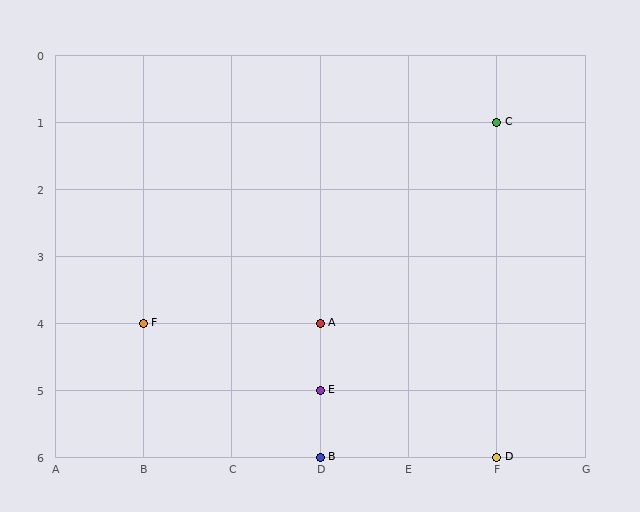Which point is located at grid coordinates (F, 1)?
Point C is at (F, 1).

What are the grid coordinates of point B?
Point B is at grid coordinates (D, 6).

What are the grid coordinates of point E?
Point E is at grid coordinates (D, 5).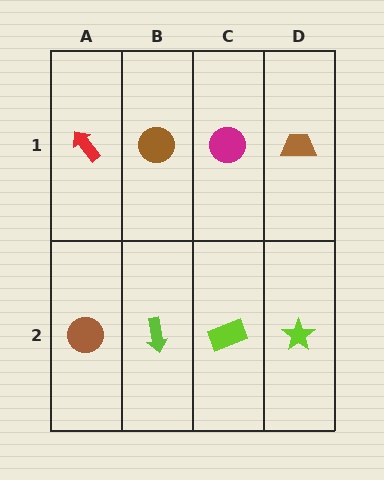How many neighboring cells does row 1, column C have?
3.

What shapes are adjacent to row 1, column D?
A lime star (row 2, column D), a magenta circle (row 1, column C).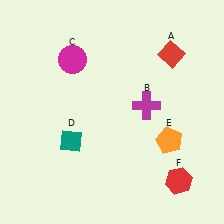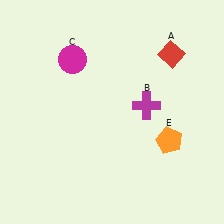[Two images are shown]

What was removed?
The teal diamond (D), the red hexagon (F) were removed in Image 2.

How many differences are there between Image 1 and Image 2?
There are 2 differences between the two images.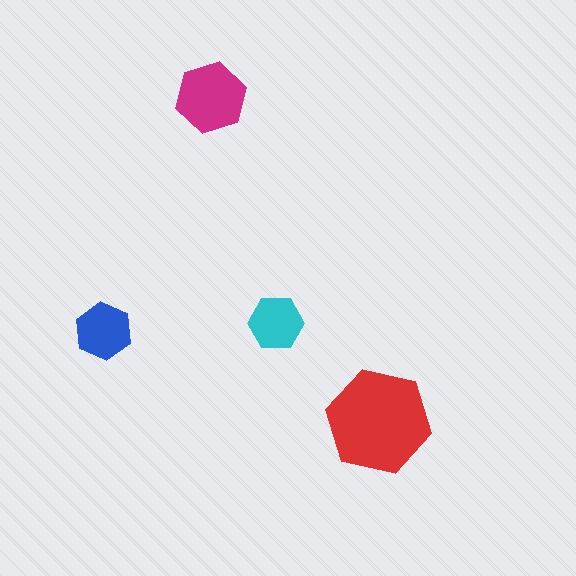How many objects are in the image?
There are 4 objects in the image.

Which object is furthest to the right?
The red hexagon is rightmost.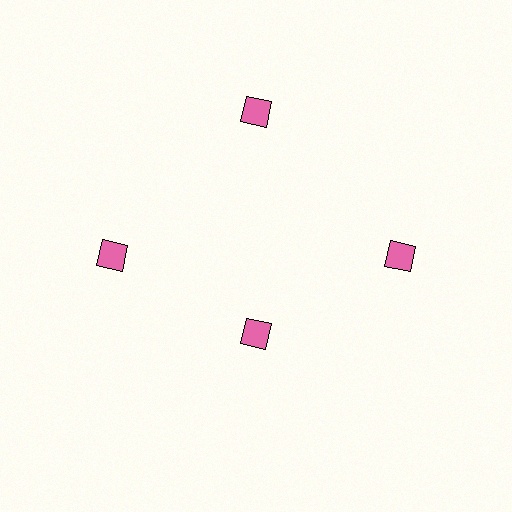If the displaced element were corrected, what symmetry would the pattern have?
It would have 4-fold rotational symmetry — the pattern would map onto itself every 90 degrees.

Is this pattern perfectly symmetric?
No. The 4 pink diamonds are arranged in a ring, but one element near the 6 o'clock position is pulled inward toward the center, breaking the 4-fold rotational symmetry.